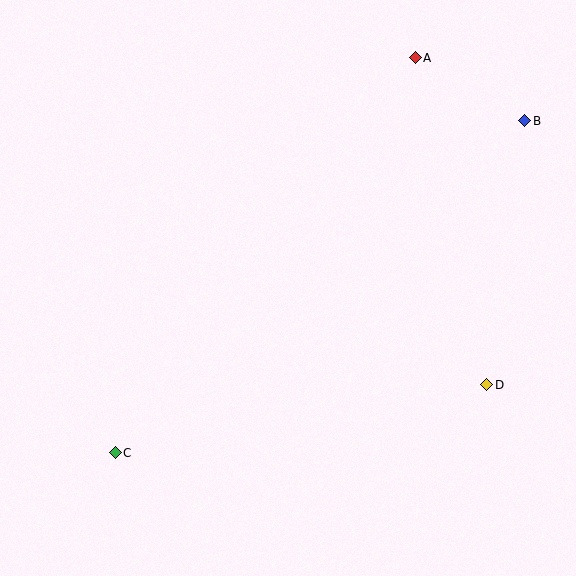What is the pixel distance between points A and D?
The distance between A and D is 335 pixels.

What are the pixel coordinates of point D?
Point D is at (487, 385).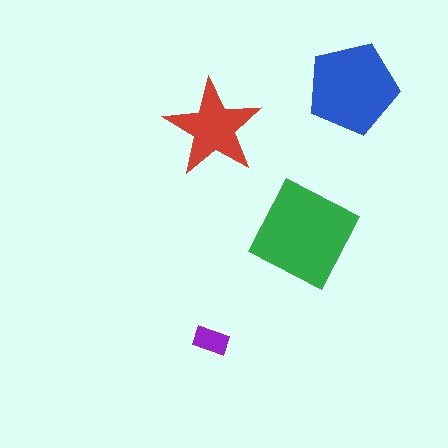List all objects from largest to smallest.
The green square, the blue pentagon, the red star, the purple rectangle.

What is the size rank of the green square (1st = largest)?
1st.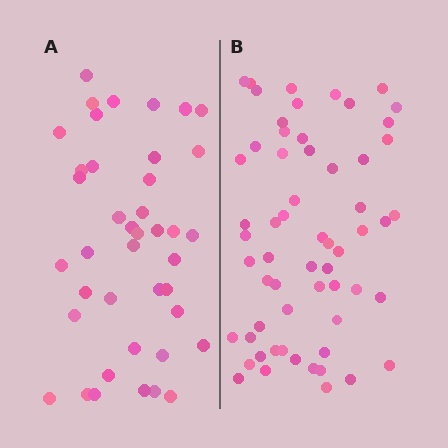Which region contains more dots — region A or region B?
Region B (the right region) has more dots.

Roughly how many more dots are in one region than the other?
Region B has approximately 20 more dots than region A.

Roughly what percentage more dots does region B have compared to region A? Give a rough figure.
About 45% more.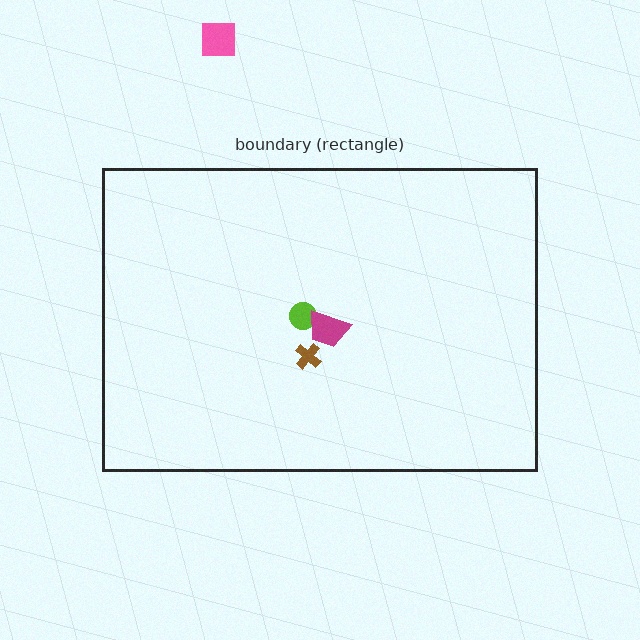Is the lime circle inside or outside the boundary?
Inside.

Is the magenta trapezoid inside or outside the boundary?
Inside.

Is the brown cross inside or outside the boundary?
Inside.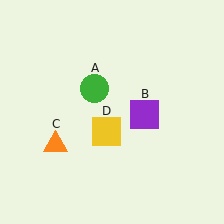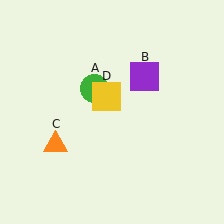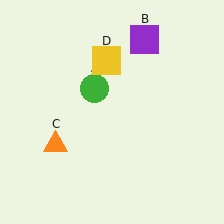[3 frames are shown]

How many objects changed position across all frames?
2 objects changed position: purple square (object B), yellow square (object D).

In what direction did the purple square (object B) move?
The purple square (object B) moved up.